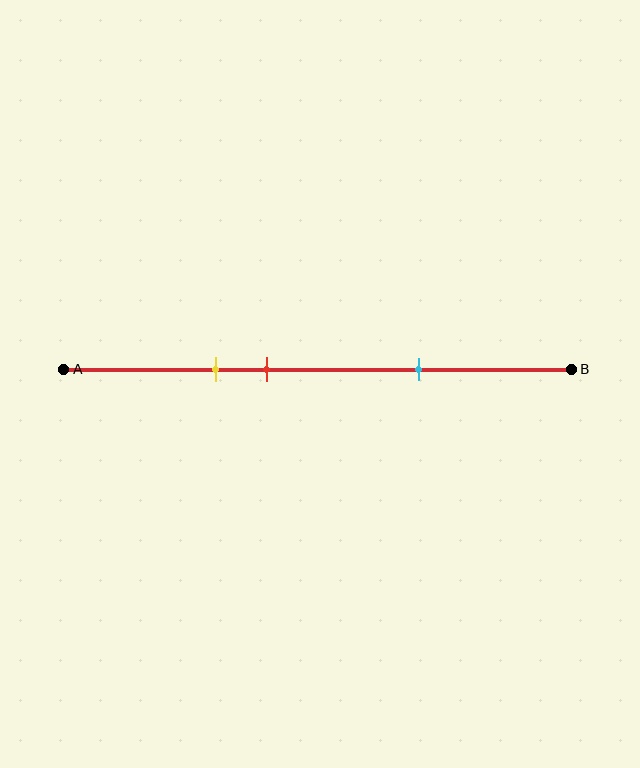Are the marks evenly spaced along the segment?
No, the marks are not evenly spaced.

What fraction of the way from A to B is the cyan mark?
The cyan mark is approximately 70% (0.7) of the way from A to B.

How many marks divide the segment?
There are 3 marks dividing the segment.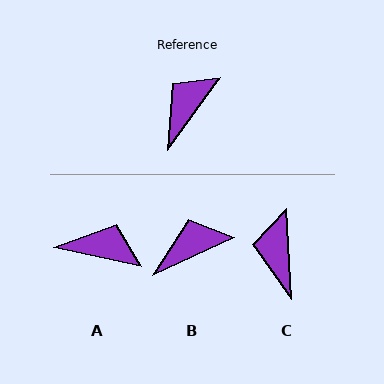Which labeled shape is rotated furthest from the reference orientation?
A, about 67 degrees away.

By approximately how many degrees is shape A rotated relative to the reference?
Approximately 67 degrees clockwise.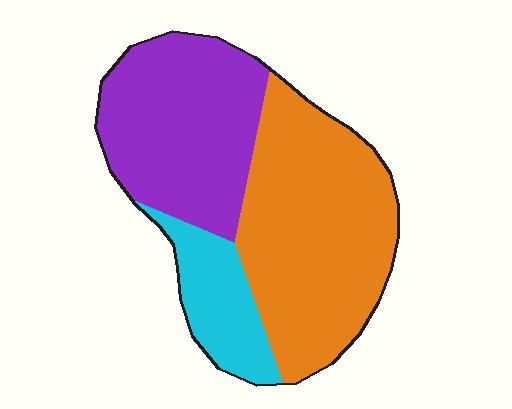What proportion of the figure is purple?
Purple takes up about three eighths (3/8) of the figure.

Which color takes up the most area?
Orange, at roughly 50%.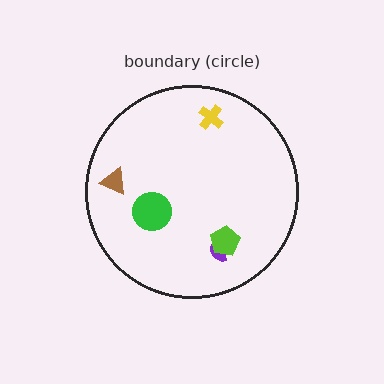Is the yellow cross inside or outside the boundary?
Inside.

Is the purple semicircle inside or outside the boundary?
Inside.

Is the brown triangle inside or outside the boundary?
Inside.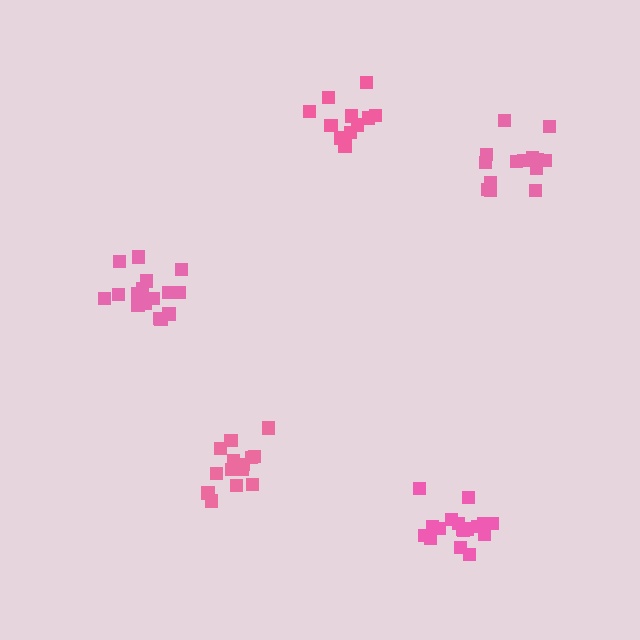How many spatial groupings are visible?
There are 5 spatial groupings.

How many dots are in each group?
Group 1: 17 dots, Group 2: 14 dots, Group 3: 11 dots, Group 4: 17 dots, Group 5: 14 dots (73 total).